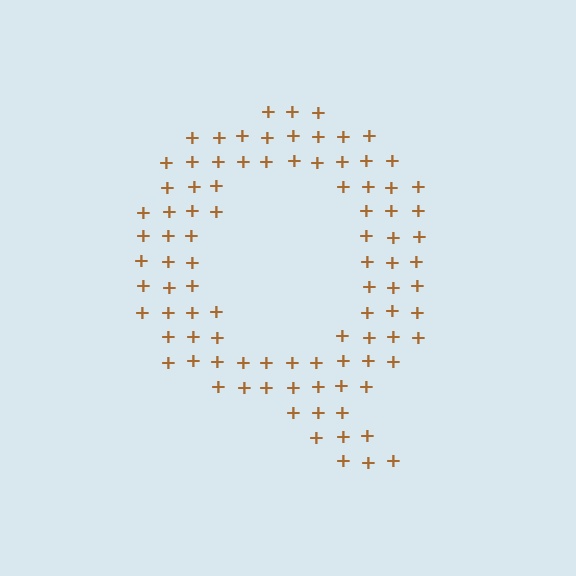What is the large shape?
The large shape is the letter Q.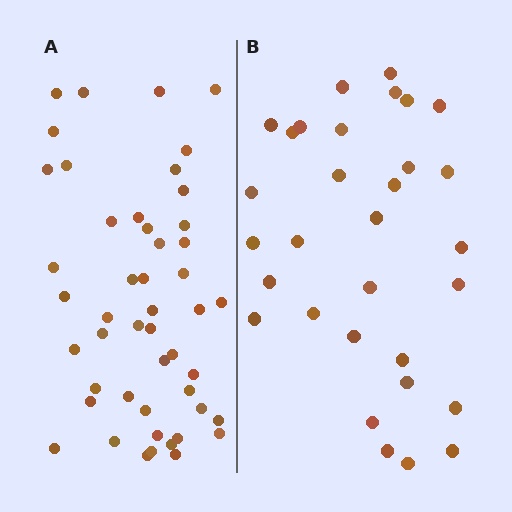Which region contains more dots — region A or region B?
Region A (the left region) has more dots.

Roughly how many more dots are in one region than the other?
Region A has approximately 15 more dots than region B.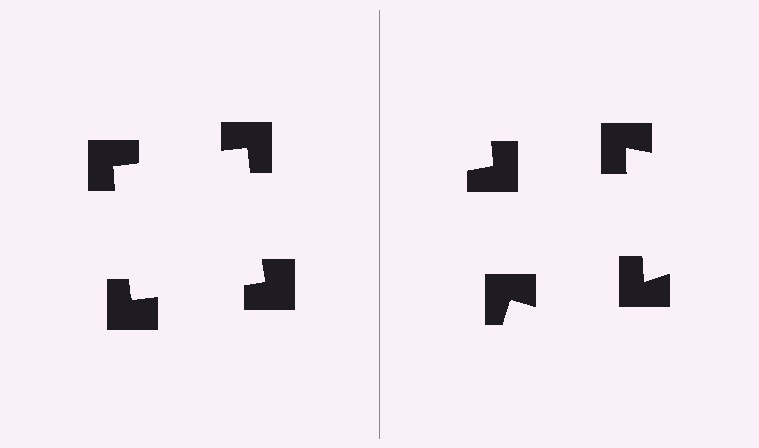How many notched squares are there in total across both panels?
8 — 4 on each side.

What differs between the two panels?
The notched squares are positioned identically on both sides; only the wedge orientations differ. On the left they align to a square; on the right they are misaligned.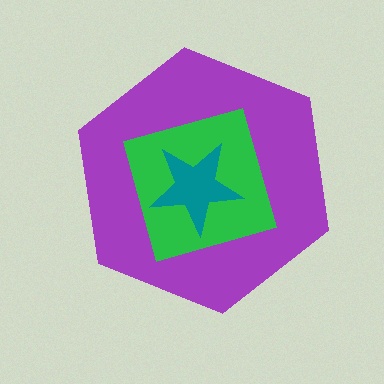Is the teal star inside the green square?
Yes.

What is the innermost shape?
The teal star.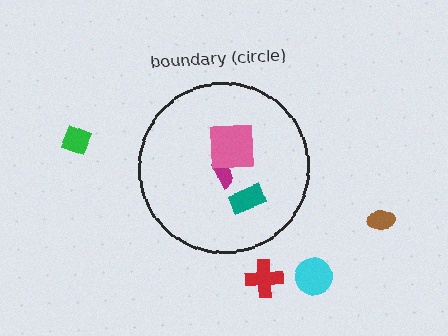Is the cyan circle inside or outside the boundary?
Outside.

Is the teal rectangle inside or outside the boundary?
Inside.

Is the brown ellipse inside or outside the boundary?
Outside.